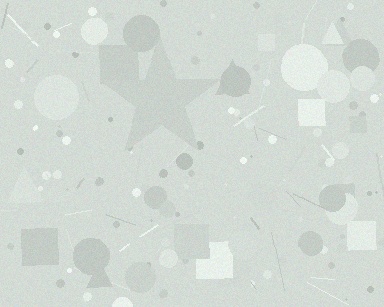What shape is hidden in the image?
A star is hidden in the image.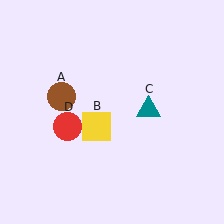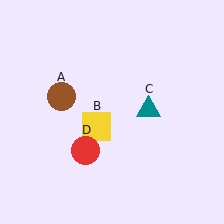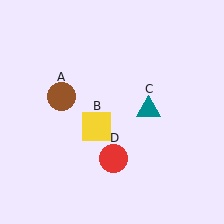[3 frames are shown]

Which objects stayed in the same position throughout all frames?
Brown circle (object A) and yellow square (object B) and teal triangle (object C) remained stationary.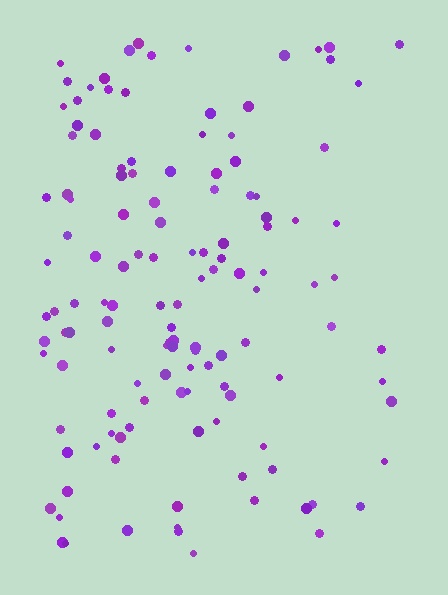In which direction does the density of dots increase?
From right to left, with the left side densest.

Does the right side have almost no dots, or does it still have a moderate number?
Still a moderate number, just noticeably fewer than the left.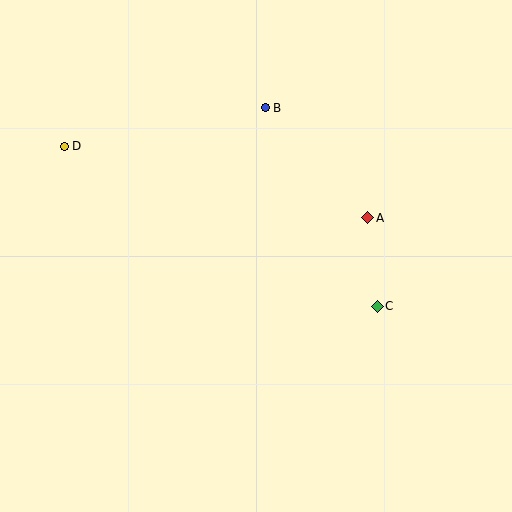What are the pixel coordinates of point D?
Point D is at (64, 146).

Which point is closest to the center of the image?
Point A at (368, 218) is closest to the center.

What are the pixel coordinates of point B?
Point B is at (265, 108).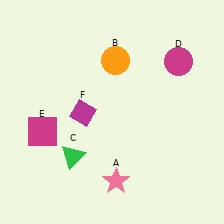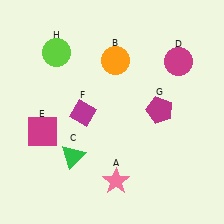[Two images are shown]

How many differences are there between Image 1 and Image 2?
There are 2 differences between the two images.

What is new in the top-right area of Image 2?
A magenta pentagon (G) was added in the top-right area of Image 2.